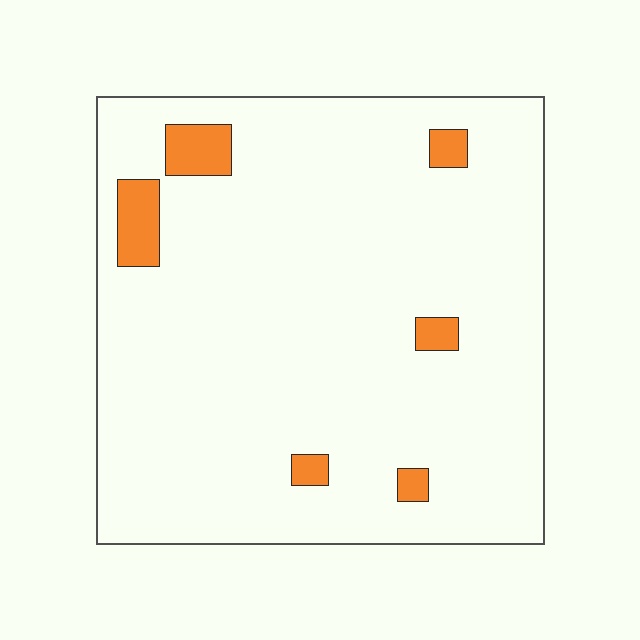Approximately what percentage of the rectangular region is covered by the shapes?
Approximately 5%.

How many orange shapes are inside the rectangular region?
6.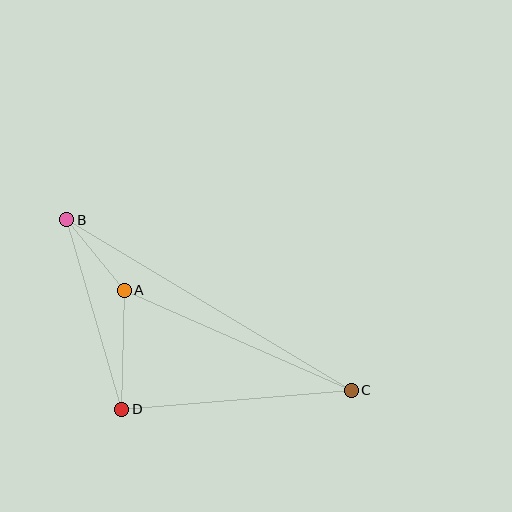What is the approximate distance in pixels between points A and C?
The distance between A and C is approximately 248 pixels.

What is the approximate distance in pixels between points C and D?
The distance between C and D is approximately 230 pixels.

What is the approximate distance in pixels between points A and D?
The distance between A and D is approximately 119 pixels.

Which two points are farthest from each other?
Points B and C are farthest from each other.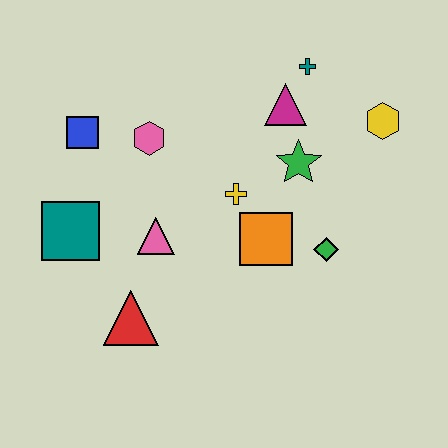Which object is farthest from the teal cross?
The red triangle is farthest from the teal cross.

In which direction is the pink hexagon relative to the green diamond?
The pink hexagon is to the left of the green diamond.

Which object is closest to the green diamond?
The orange square is closest to the green diamond.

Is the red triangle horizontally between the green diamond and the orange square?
No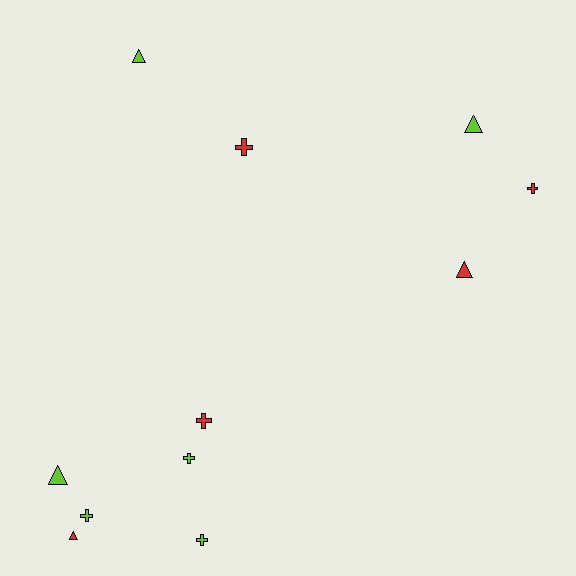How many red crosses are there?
There are 3 red crosses.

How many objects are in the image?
There are 11 objects.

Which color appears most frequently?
Lime, with 6 objects.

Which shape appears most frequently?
Cross, with 6 objects.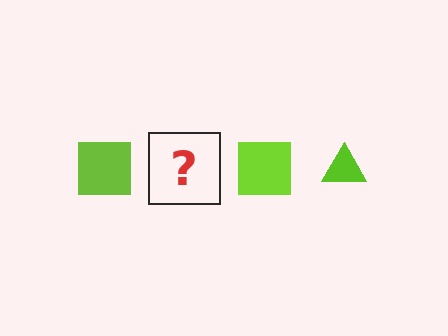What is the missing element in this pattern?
The missing element is a lime triangle.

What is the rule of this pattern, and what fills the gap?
The rule is that the pattern cycles through square, triangle shapes in lime. The gap should be filled with a lime triangle.